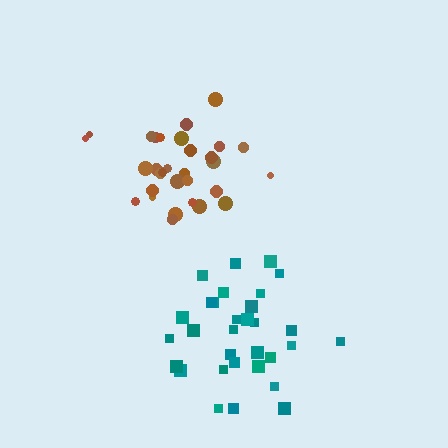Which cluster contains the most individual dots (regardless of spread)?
Brown (32).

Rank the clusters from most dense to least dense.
brown, teal.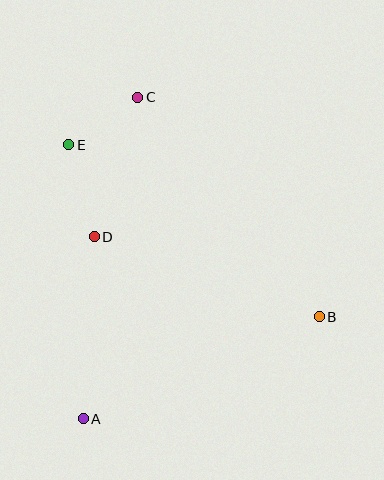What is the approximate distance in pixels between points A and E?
The distance between A and E is approximately 275 pixels.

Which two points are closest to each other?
Points C and E are closest to each other.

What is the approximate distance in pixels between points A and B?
The distance between A and B is approximately 257 pixels.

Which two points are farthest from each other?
Points A and C are farthest from each other.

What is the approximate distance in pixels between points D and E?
The distance between D and E is approximately 95 pixels.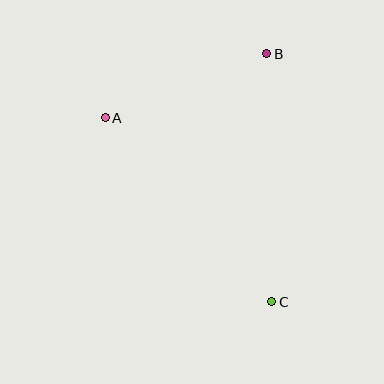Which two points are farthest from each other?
Points A and C are farthest from each other.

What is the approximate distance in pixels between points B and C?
The distance between B and C is approximately 248 pixels.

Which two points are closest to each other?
Points A and B are closest to each other.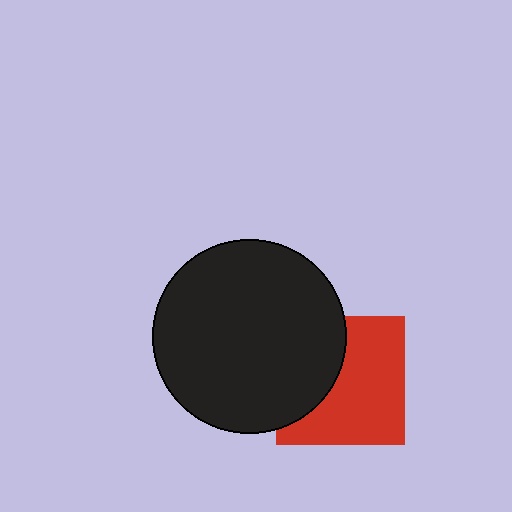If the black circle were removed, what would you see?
You would see the complete red square.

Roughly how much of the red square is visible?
About half of it is visible (roughly 62%).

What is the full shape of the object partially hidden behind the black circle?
The partially hidden object is a red square.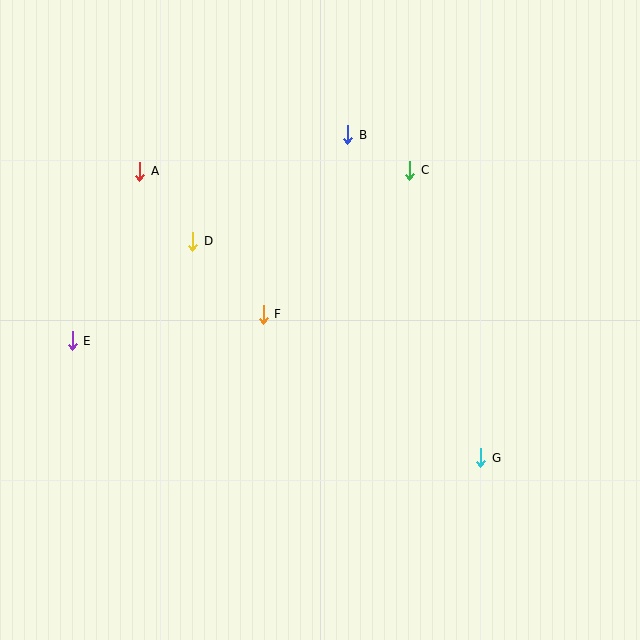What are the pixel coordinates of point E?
Point E is at (72, 341).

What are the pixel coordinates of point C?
Point C is at (410, 170).